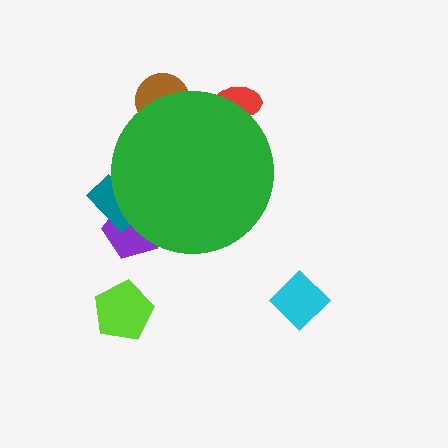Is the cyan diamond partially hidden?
No, the cyan diamond is fully visible.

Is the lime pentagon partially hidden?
No, the lime pentagon is fully visible.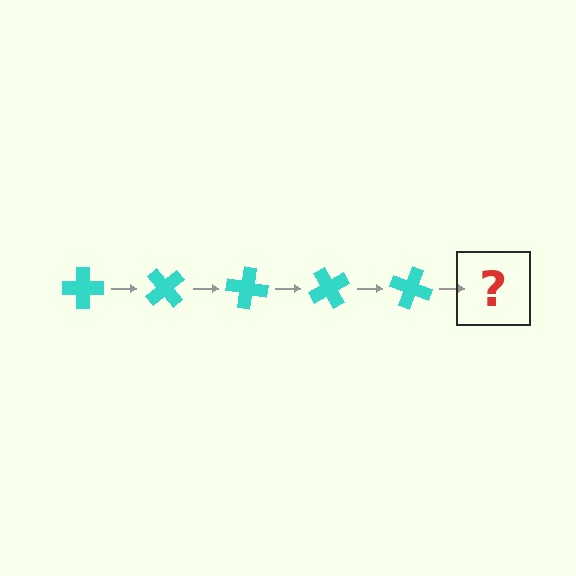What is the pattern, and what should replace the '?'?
The pattern is that the cross rotates 50 degrees each step. The '?' should be a cyan cross rotated 250 degrees.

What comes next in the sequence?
The next element should be a cyan cross rotated 250 degrees.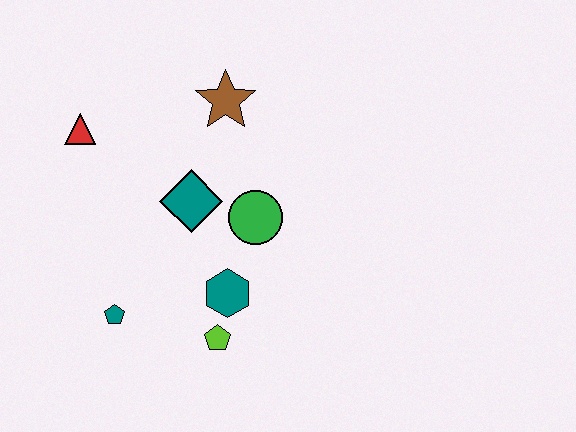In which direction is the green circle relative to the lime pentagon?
The green circle is above the lime pentagon.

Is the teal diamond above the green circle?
Yes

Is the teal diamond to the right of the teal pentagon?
Yes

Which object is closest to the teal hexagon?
The lime pentagon is closest to the teal hexagon.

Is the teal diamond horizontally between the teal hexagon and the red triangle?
Yes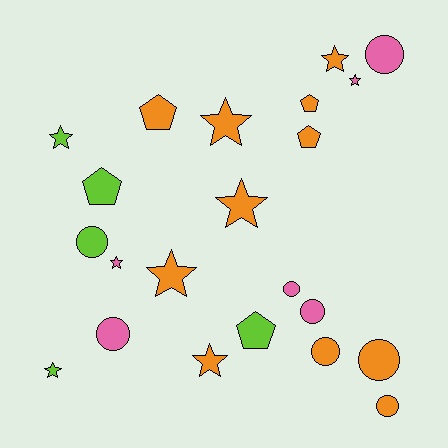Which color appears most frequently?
Orange, with 11 objects.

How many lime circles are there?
There is 1 lime circle.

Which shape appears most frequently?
Star, with 9 objects.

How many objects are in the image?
There are 22 objects.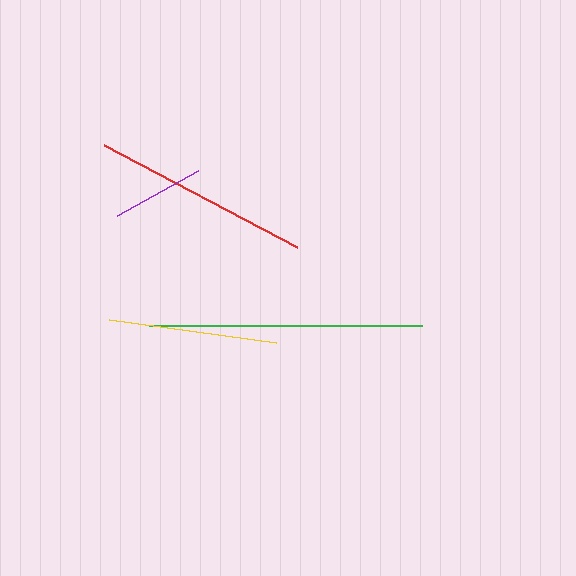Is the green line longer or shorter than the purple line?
The green line is longer than the purple line.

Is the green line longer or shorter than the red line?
The green line is longer than the red line.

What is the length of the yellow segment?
The yellow segment is approximately 168 pixels long.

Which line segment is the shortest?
The purple line is the shortest at approximately 93 pixels.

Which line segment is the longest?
The green line is the longest at approximately 273 pixels.